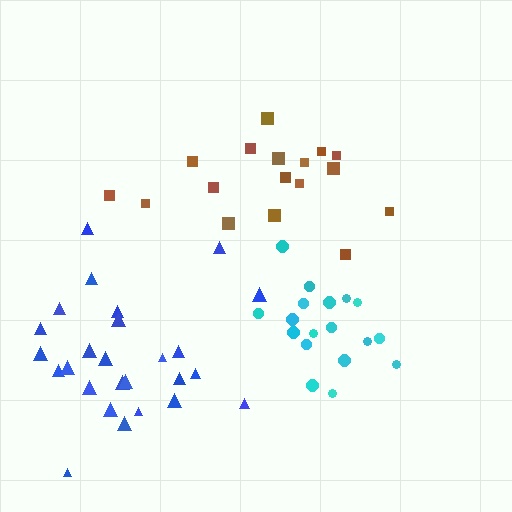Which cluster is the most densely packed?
Cyan.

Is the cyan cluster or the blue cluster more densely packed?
Cyan.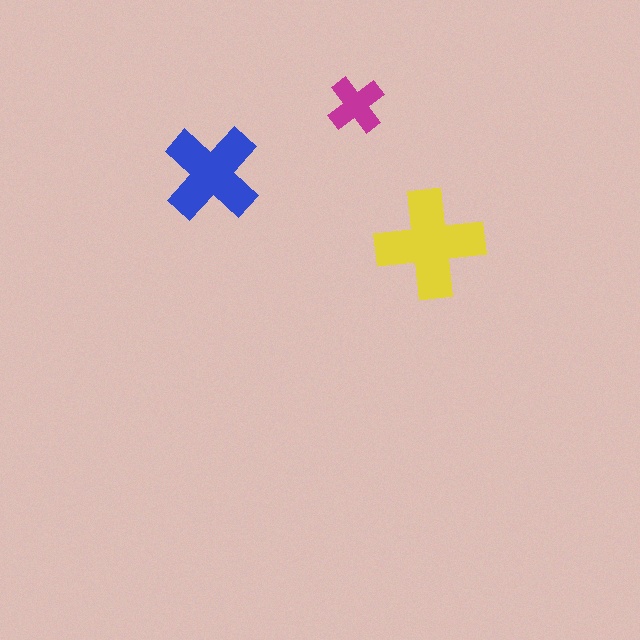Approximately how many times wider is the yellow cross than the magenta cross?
About 2 times wider.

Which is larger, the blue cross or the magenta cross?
The blue one.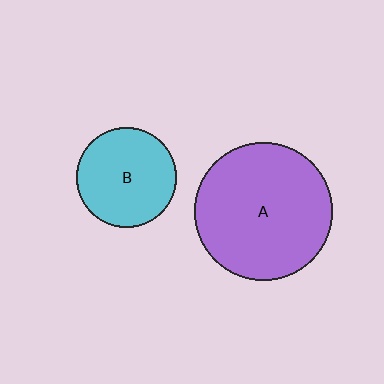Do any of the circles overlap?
No, none of the circles overlap.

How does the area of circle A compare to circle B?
Approximately 1.9 times.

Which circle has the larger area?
Circle A (purple).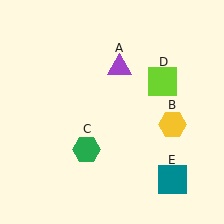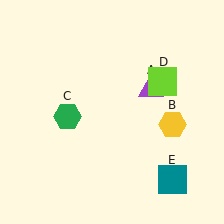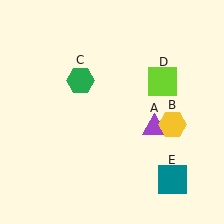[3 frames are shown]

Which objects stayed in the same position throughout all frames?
Yellow hexagon (object B) and lime square (object D) and teal square (object E) remained stationary.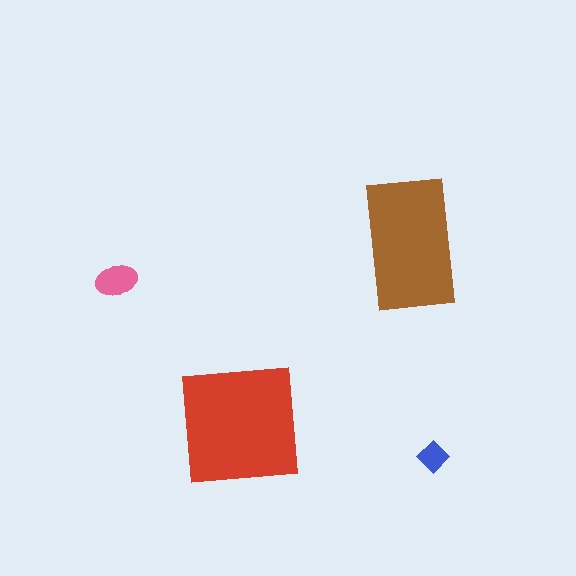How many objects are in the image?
There are 4 objects in the image.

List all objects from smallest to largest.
The blue diamond, the pink ellipse, the brown rectangle, the red square.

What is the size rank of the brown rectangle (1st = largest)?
2nd.